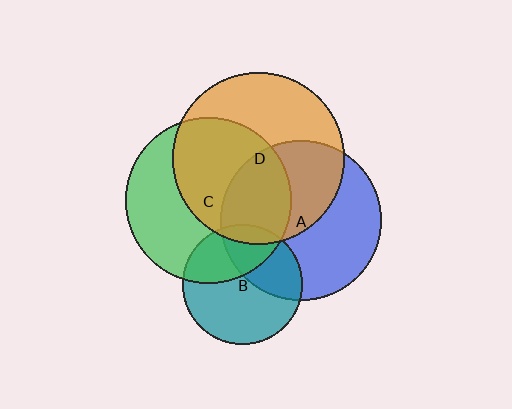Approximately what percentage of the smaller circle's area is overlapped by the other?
Approximately 50%.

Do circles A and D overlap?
Yes.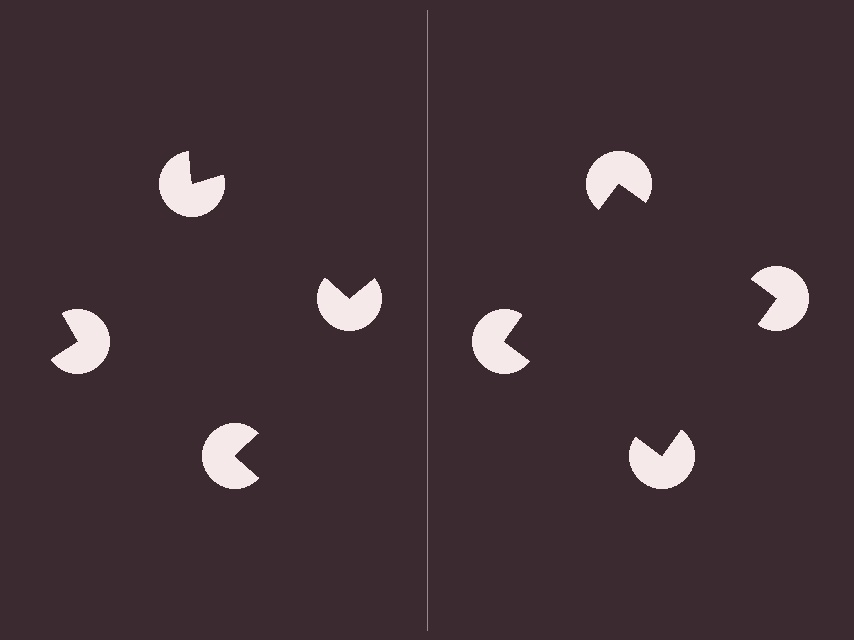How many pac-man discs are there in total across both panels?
8 — 4 on each side.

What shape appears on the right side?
An illusory square.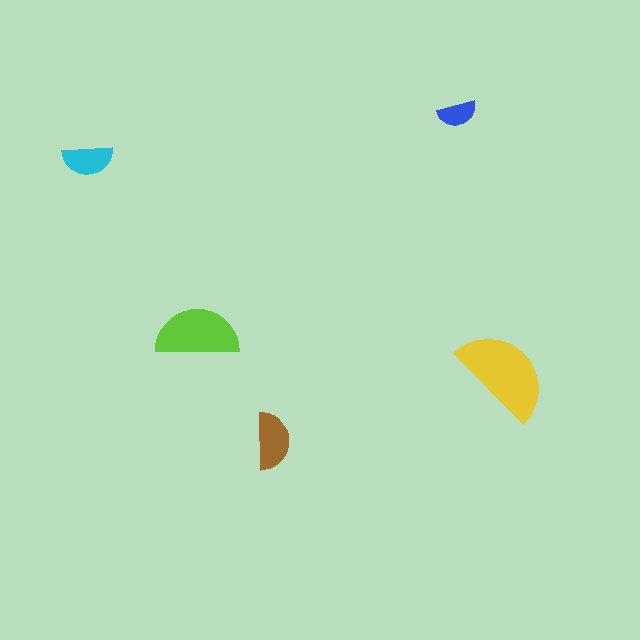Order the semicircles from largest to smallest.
the yellow one, the lime one, the brown one, the cyan one, the blue one.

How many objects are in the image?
There are 5 objects in the image.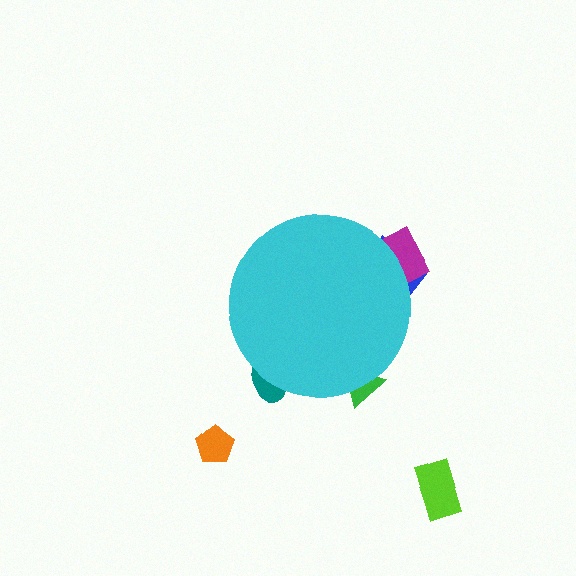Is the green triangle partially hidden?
Yes, the green triangle is partially hidden behind the cyan circle.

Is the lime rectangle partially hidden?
No, the lime rectangle is fully visible.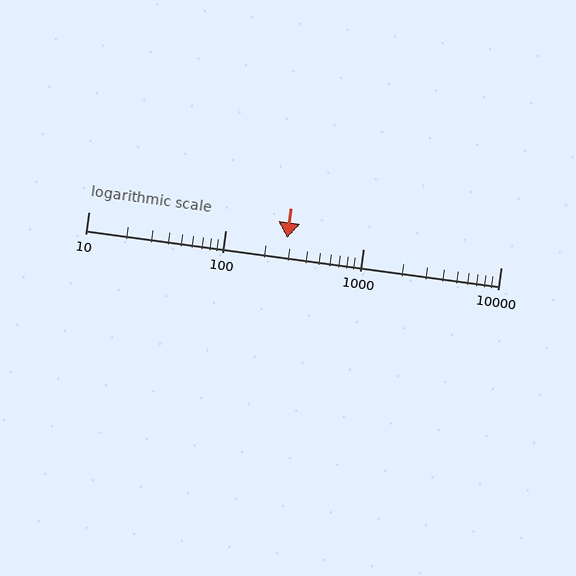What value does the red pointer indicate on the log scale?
The pointer indicates approximately 280.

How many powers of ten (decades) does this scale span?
The scale spans 3 decades, from 10 to 10000.